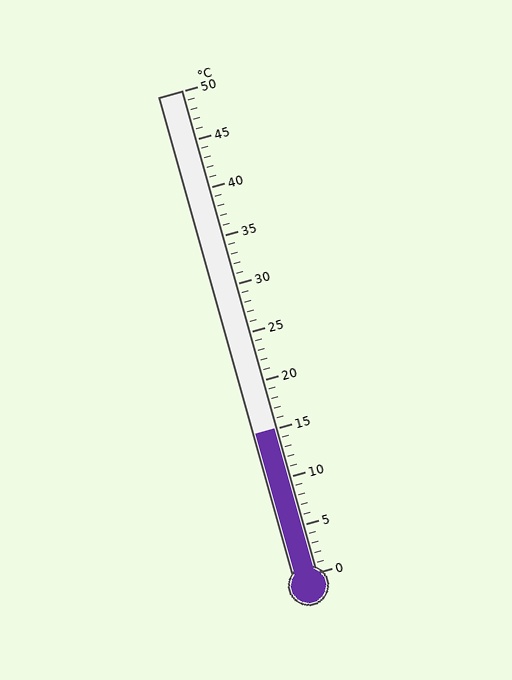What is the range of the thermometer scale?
The thermometer scale ranges from 0°C to 50°C.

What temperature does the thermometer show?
The thermometer shows approximately 15°C.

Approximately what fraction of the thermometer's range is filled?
The thermometer is filled to approximately 30% of its range.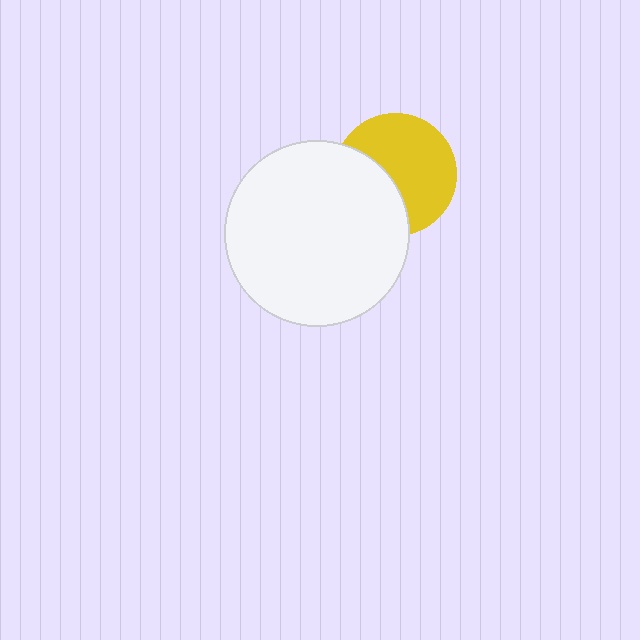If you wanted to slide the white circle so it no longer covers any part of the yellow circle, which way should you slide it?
Slide it left — that is the most direct way to separate the two shapes.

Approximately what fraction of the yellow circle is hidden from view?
Roughly 38% of the yellow circle is hidden behind the white circle.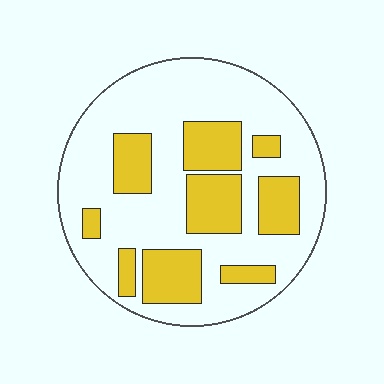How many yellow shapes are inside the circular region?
9.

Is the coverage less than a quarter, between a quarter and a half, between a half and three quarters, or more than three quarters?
Between a quarter and a half.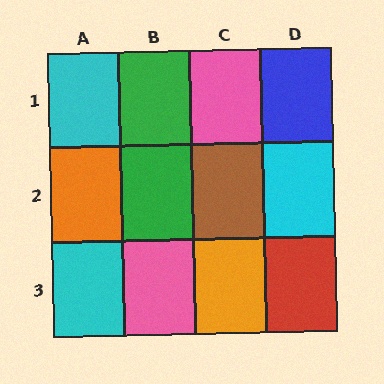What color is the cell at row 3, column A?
Cyan.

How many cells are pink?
2 cells are pink.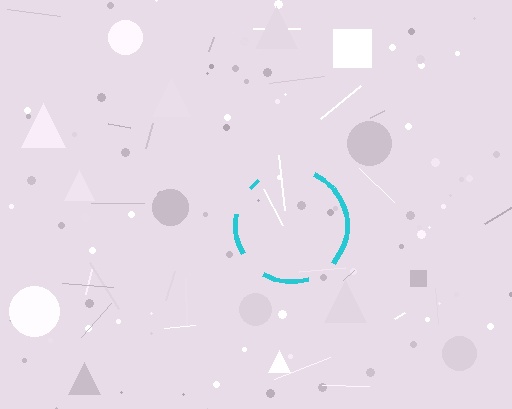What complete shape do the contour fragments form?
The contour fragments form a circle.